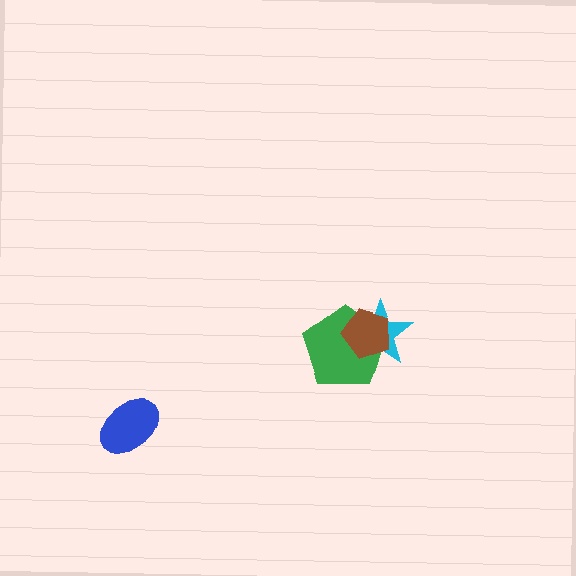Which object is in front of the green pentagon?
The brown pentagon is in front of the green pentagon.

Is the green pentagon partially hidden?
Yes, it is partially covered by another shape.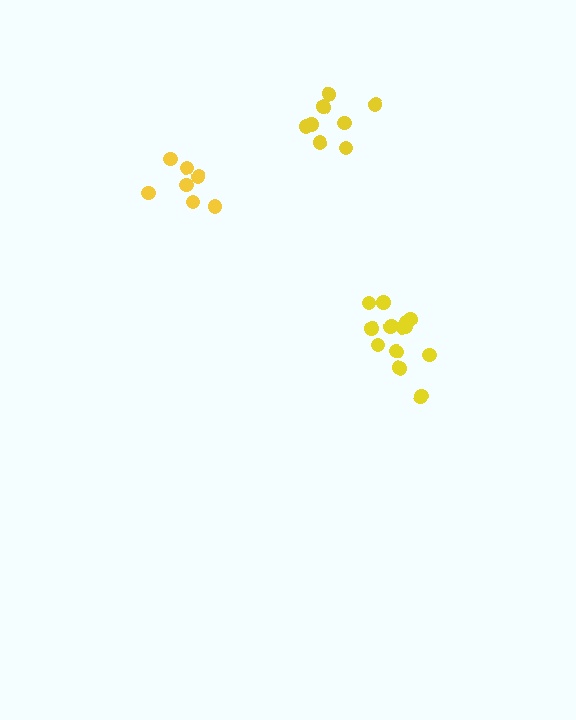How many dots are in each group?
Group 1: 8 dots, Group 2: 7 dots, Group 3: 13 dots (28 total).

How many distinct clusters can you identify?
There are 3 distinct clusters.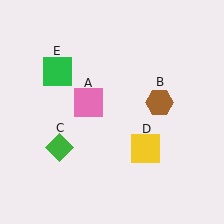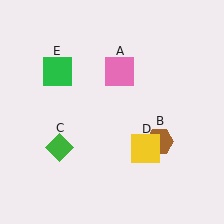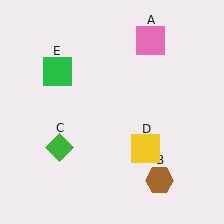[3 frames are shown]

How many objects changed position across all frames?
2 objects changed position: pink square (object A), brown hexagon (object B).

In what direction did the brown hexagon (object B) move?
The brown hexagon (object B) moved down.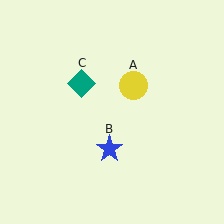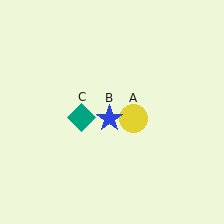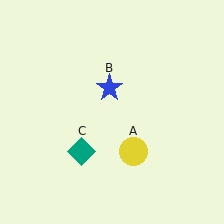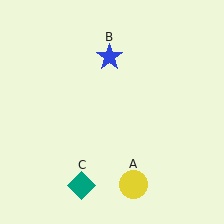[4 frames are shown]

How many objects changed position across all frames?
3 objects changed position: yellow circle (object A), blue star (object B), teal diamond (object C).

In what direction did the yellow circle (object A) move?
The yellow circle (object A) moved down.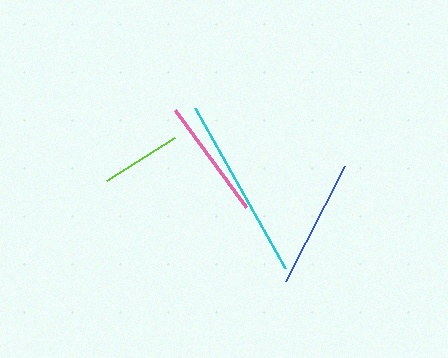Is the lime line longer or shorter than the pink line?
The pink line is longer than the lime line.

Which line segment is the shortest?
The lime line is the shortest at approximately 80 pixels.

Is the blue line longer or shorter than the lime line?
The blue line is longer than the lime line.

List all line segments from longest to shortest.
From longest to shortest: cyan, blue, pink, lime.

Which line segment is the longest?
The cyan line is the longest at approximately 184 pixels.